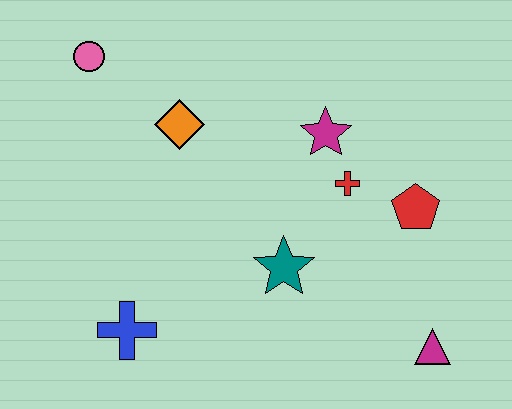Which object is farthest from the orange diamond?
The magenta triangle is farthest from the orange diamond.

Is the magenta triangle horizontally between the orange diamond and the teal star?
No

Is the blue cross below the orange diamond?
Yes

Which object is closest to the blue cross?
The teal star is closest to the blue cross.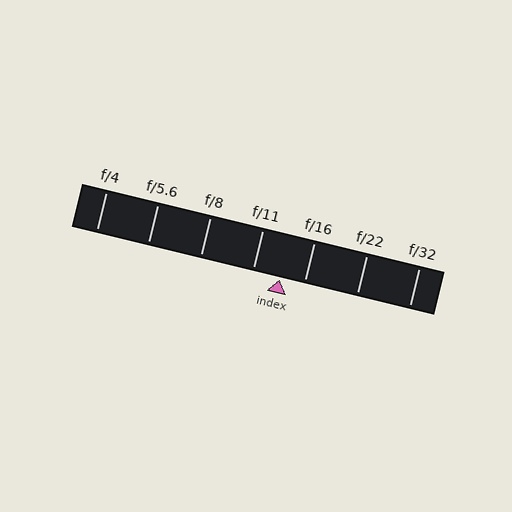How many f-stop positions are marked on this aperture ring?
There are 7 f-stop positions marked.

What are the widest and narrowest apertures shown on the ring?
The widest aperture shown is f/4 and the narrowest is f/32.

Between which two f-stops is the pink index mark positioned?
The index mark is between f/11 and f/16.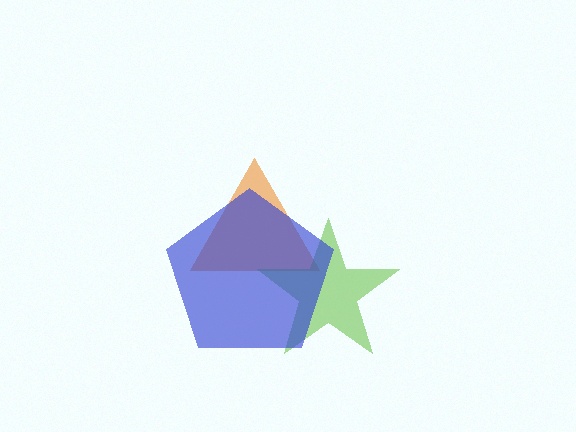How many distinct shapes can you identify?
There are 3 distinct shapes: an orange triangle, a lime star, a blue pentagon.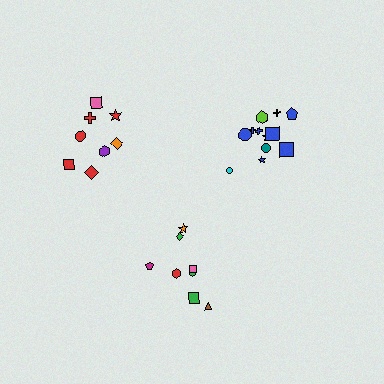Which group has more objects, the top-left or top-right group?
The top-right group.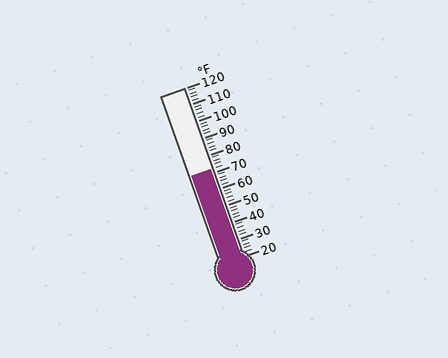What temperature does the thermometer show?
The thermometer shows approximately 72°F.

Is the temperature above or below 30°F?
The temperature is above 30°F.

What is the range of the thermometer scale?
The thermometer scale ranges from 20°F to 120°F.